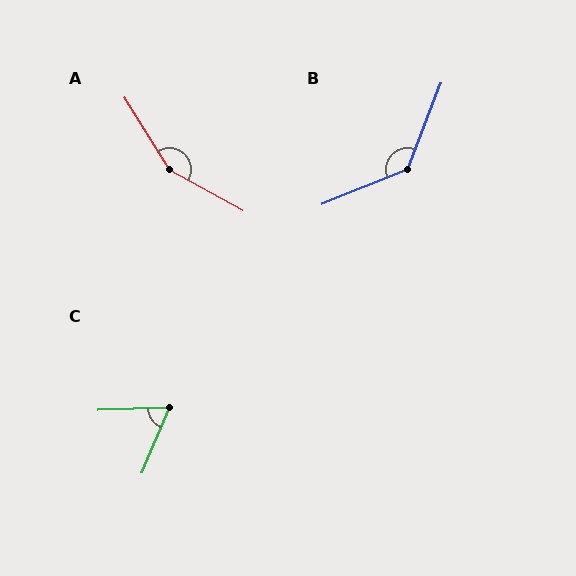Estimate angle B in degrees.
Approximately 134 degrees.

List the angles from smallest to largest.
C (65°), B (134°), A (151°).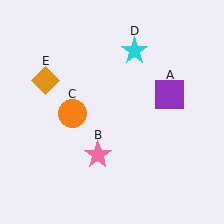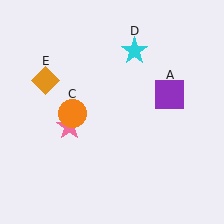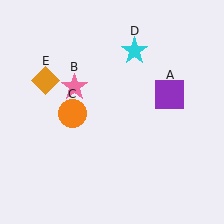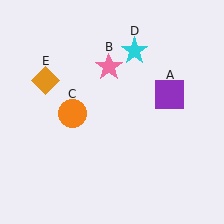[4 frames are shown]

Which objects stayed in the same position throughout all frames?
Purple square (object A) and orange circle (object C) and cyan star (object D) and orange diamond (object E) remained stationary.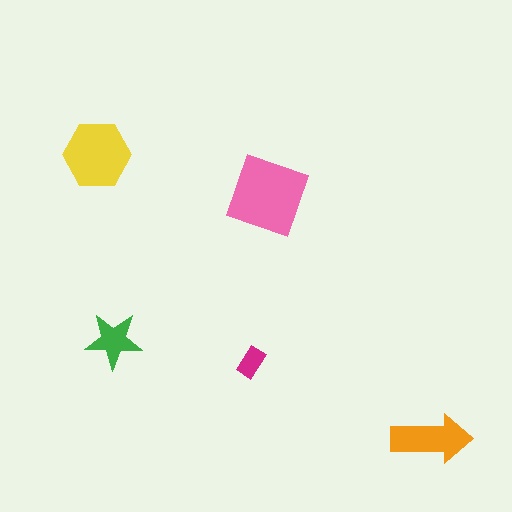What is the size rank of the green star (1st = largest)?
4th.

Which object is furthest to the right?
The orange arrow is rightmost.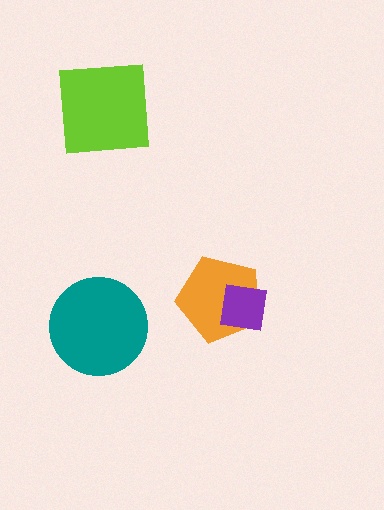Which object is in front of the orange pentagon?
The purple square is in front of the orange pentagon.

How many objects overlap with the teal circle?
0 objects overlap with the teal circle.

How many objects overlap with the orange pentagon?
1 object overlaps with the orange pentagon.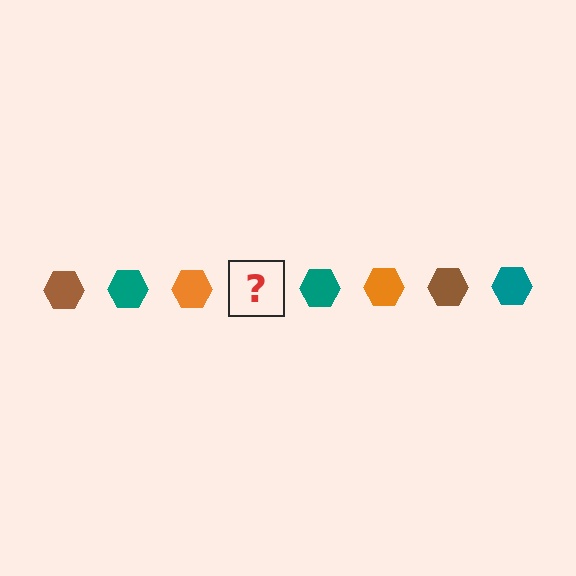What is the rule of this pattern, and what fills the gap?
The rule is that the pattern cycles through brown, teal, orange hexagons. The gap should be filled with a brown hexagon.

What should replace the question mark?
The question mark should be replaced with a brown hexagon.